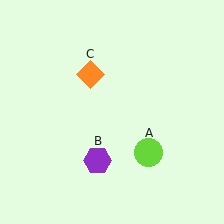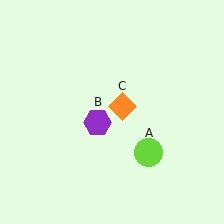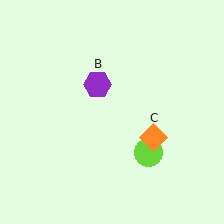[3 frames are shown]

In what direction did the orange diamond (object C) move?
The orange diamond (object C) moved down and to the right.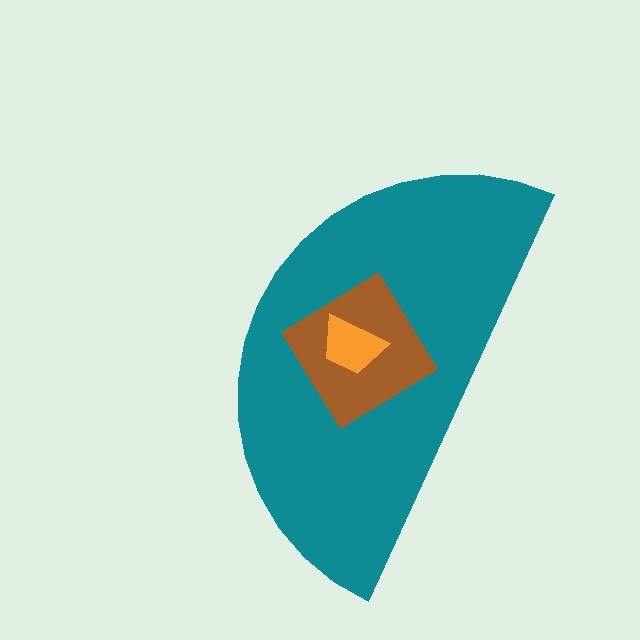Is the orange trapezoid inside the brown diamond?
Yes.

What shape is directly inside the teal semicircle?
The brown diamond.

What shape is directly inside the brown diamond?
The orange trapezoid.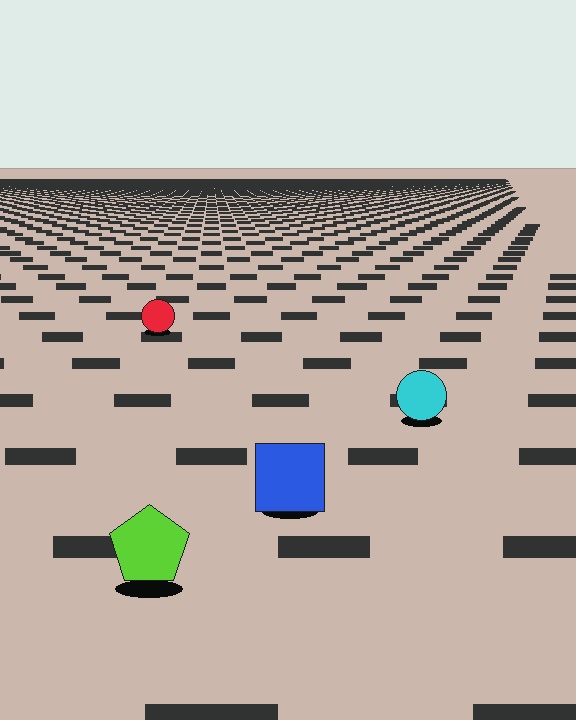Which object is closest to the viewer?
The lime pentagon is closest. The texture marks near it are larger and more spread out.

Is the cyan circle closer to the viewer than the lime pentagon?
No. The lime pentagon is closer — you can tell from the texture gradient: the ground texture is coarser near it.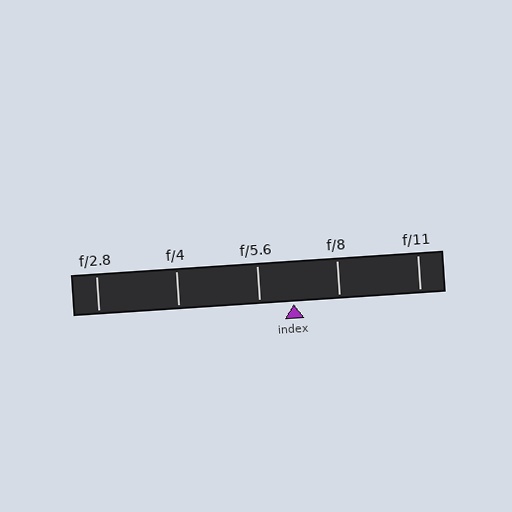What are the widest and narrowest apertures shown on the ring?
The widest aperture shown is f/2.8 and the narrowest is f/11.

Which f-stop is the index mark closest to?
The index mark is closest to f/5.6.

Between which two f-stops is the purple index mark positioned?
The index mark is between f/5.6 and f/8.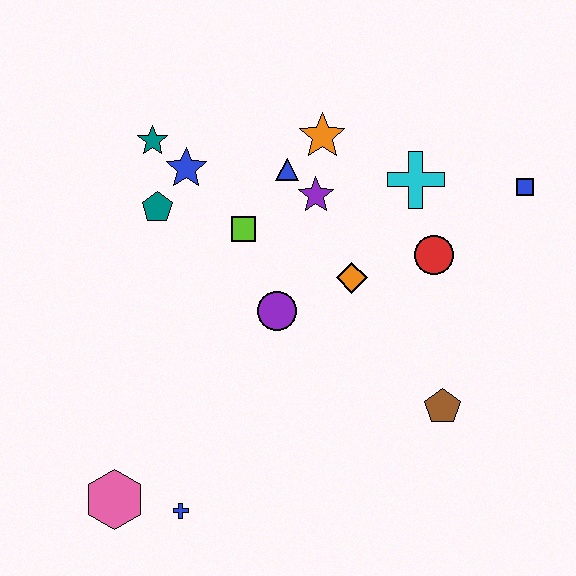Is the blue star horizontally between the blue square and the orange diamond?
No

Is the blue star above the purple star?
Yes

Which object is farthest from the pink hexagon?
The blue square is farthest from the pink hexagon.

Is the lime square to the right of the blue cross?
Yes